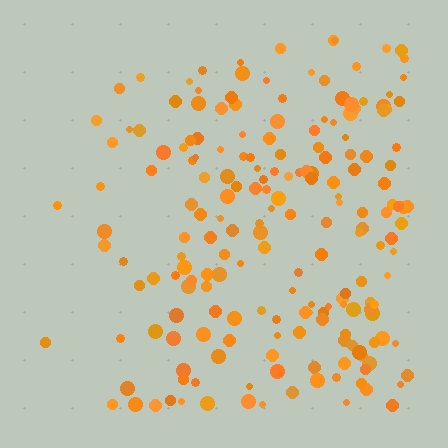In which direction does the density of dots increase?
From left to right, with the right side densest.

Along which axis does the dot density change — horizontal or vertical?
Horizontal.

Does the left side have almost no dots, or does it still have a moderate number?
Still a moderate number, just noticeably fewer than the right.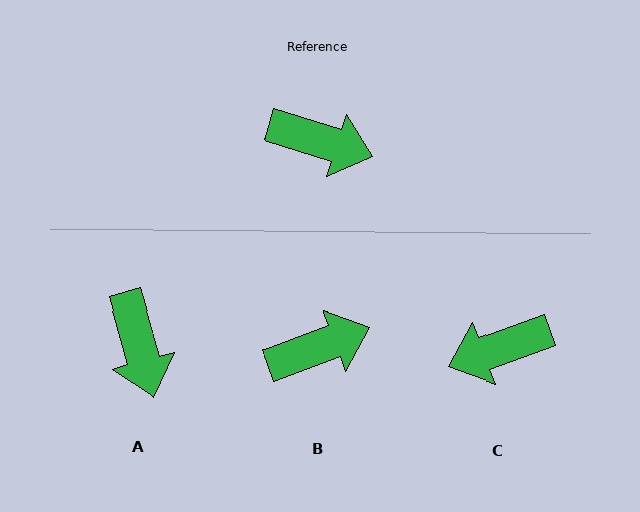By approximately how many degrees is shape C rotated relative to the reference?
Approximately 142 degrees clockwise.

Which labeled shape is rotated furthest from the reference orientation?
C, about 142 degrees away.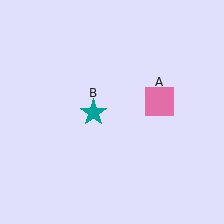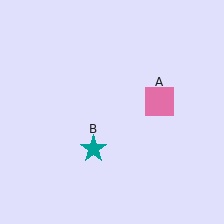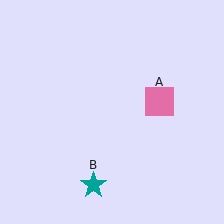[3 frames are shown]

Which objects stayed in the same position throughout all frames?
Pink square (object A) remained stationary.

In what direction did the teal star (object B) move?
The teal star (object B) moved down.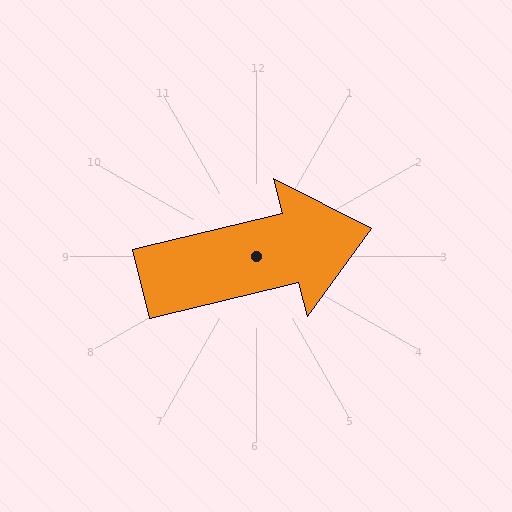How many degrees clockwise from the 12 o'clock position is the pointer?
Approximately 77 degrees.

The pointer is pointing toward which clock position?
Roughly 3 o'clock.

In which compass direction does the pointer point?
East.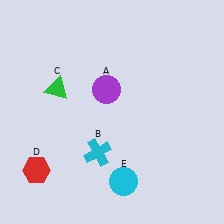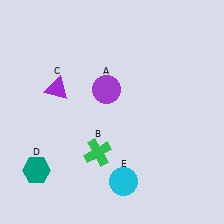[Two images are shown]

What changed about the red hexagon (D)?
In Image 1, D is red. In Image 2, it changed to teal.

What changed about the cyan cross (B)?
In Image 1, B is cyan. In Image 2, it changed to green.